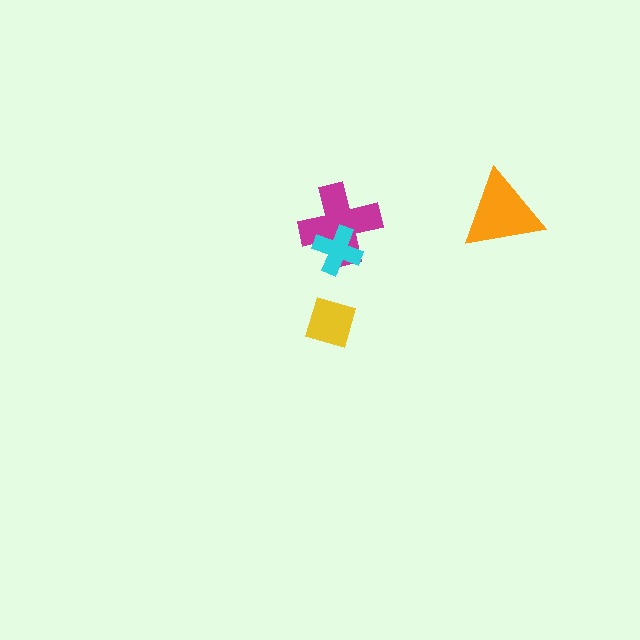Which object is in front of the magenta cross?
The cyan cross is in front of the magenta cross.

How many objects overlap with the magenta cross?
1 object overlaps with the magenta cross.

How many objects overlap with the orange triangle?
0 objects overlap with the orange triangle.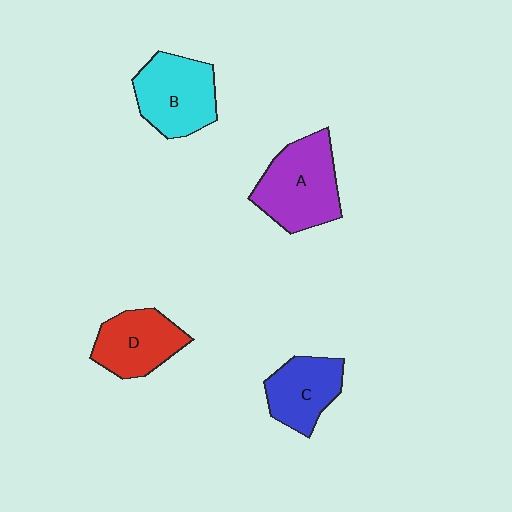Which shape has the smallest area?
Shape C (blue).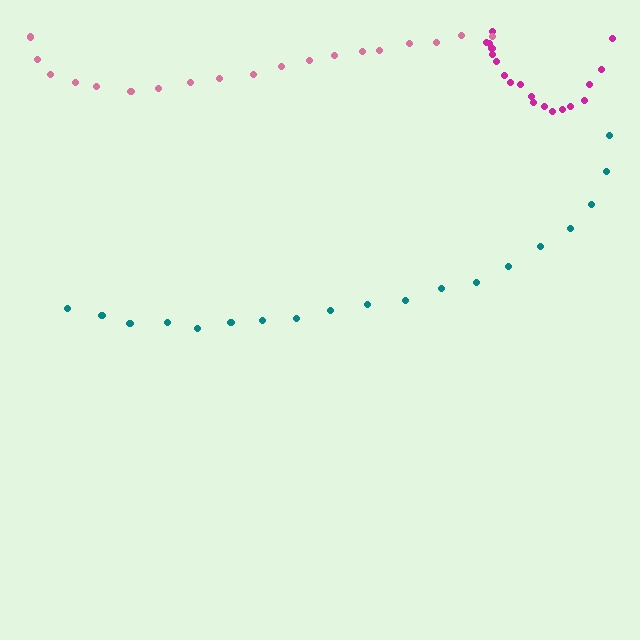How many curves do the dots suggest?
There are 3 distinct paths.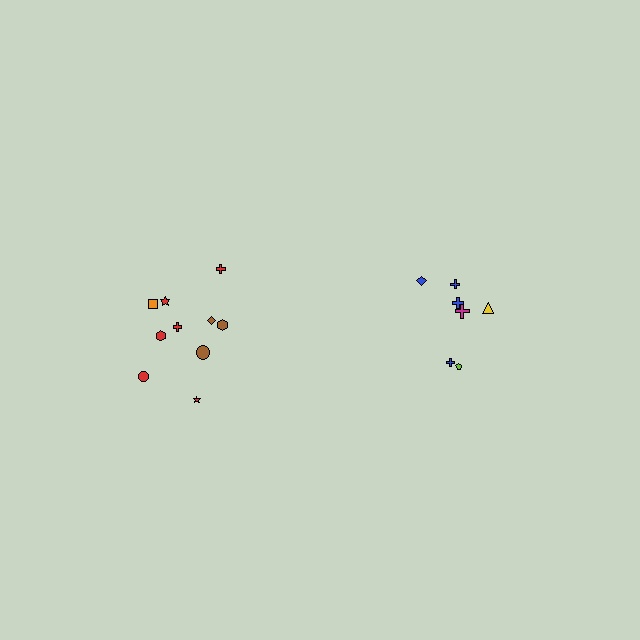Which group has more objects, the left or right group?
The left group.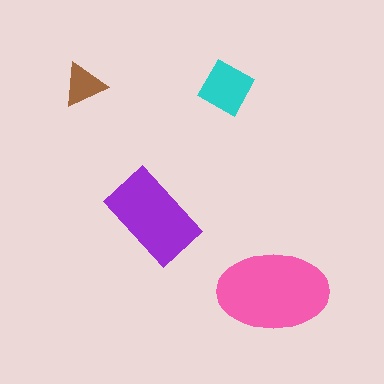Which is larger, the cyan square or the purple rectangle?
The purple rectangle.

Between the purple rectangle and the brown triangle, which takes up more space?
The purple rectangle.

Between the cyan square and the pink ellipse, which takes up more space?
The pink ellipse.